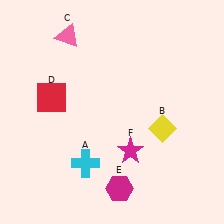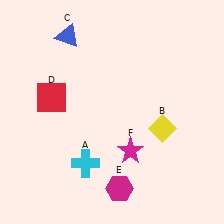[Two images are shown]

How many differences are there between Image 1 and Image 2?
There is 1 difference between the two images.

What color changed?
The triangle (C) changed from pink in Image 1 to blue in Image 2.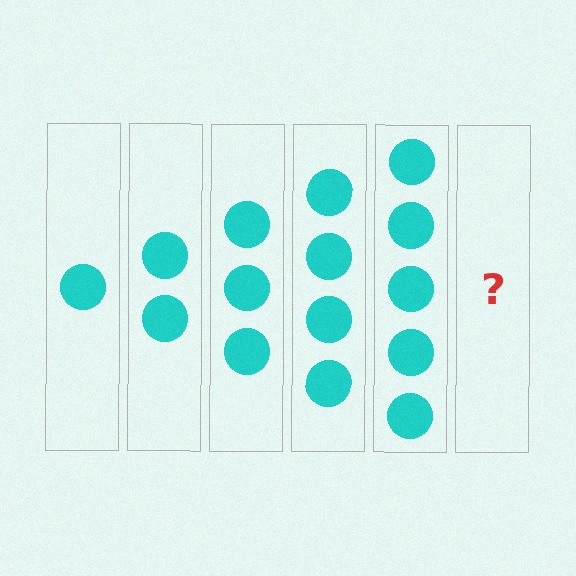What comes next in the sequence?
The next element should be 6 circles.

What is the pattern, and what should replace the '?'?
The pattern is that each step adds one more circle. The '?' should be 6 circles.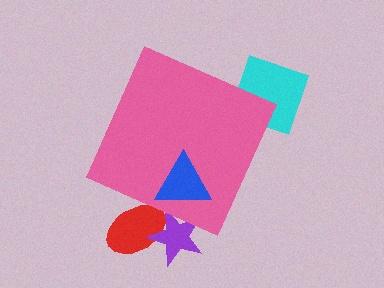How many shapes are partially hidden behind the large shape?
3 shapes are partially hidden.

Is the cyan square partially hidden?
Yes, the cyan square is partially hidden behind the pink diamond.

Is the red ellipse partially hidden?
Yes, the red ellipse is partially hidden behind the pink diamond.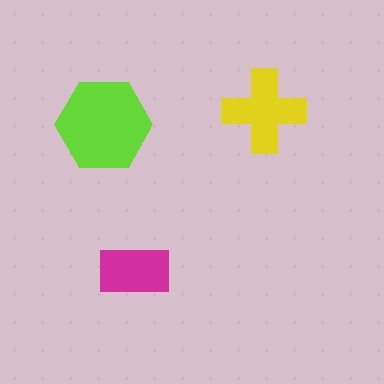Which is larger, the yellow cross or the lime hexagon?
The lime hexagon.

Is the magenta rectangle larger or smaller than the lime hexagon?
Smaller.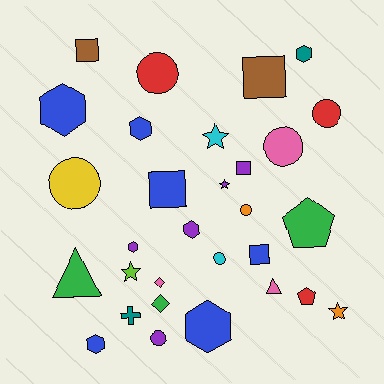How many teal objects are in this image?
There are 2 teal objects.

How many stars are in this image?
There are 4 stars.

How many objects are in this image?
There are 30 objects.